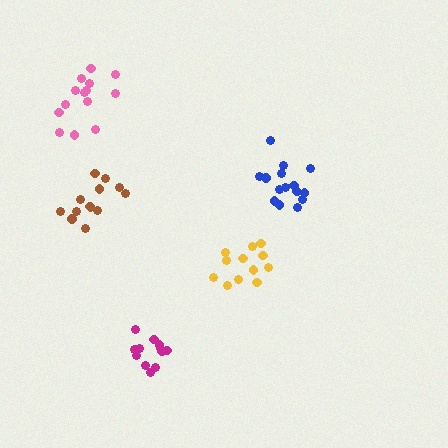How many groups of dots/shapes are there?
There are 5 groups.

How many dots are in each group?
Group 1: 15 dots, Group 2: 12 dots, Group 3: 13 dots, Group 4: 13 dots, Group 5: 14 dots (67 total).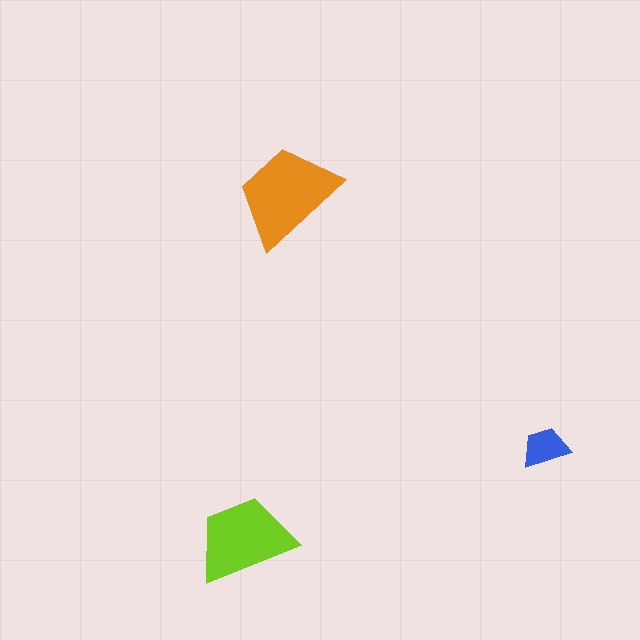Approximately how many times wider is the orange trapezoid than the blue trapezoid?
About 2 times wider.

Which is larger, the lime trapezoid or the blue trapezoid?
The lime one.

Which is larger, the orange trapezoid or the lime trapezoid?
The orange one.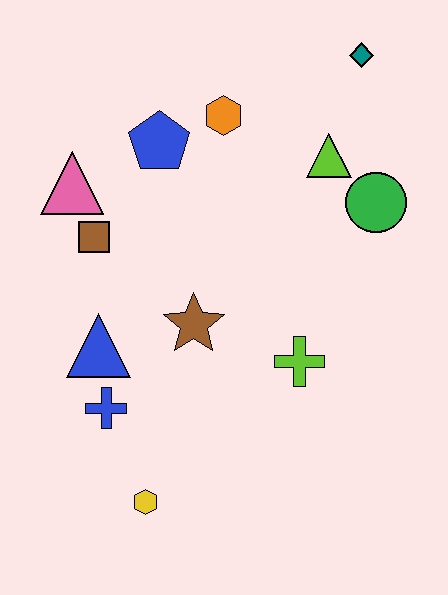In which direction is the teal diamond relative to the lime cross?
The teal diamond is above the lime cross.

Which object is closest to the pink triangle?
The brown square is closest to the pink triangle.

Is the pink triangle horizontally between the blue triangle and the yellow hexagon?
No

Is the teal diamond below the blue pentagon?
No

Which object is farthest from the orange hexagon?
The yellow hexagon is farthest from the orange hexagon.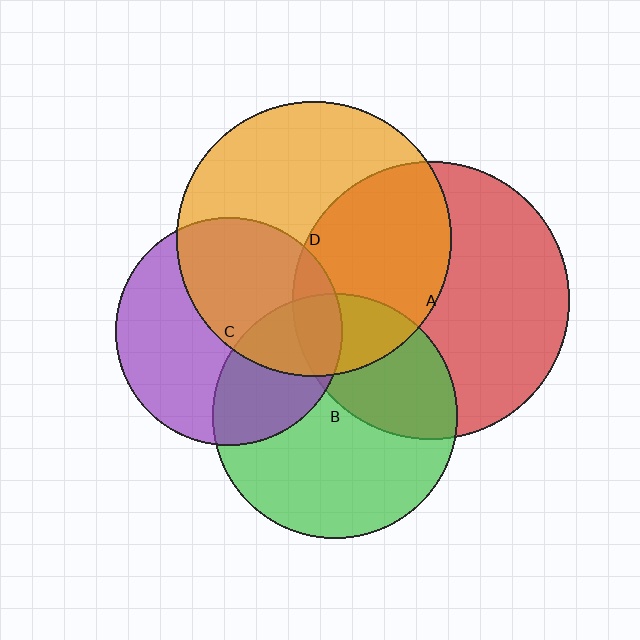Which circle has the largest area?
Circle A (red).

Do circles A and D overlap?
Yes.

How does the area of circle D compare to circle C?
Approximately 1.5 times.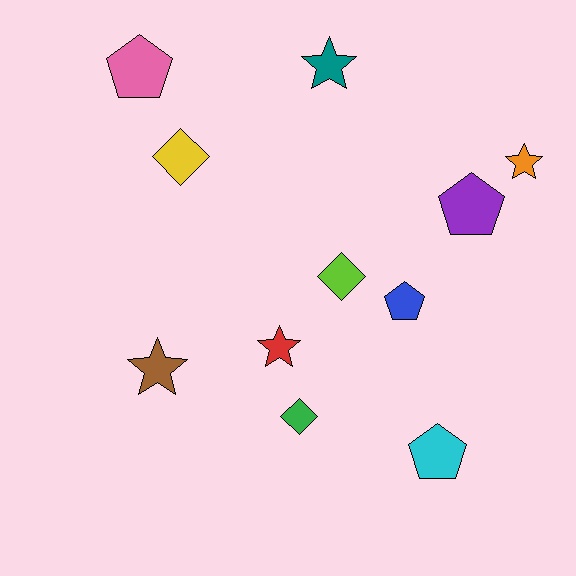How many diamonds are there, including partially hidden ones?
There are 3 diamonds.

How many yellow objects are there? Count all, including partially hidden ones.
There is 1 yellow object.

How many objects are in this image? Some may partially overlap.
There are 11 objects.